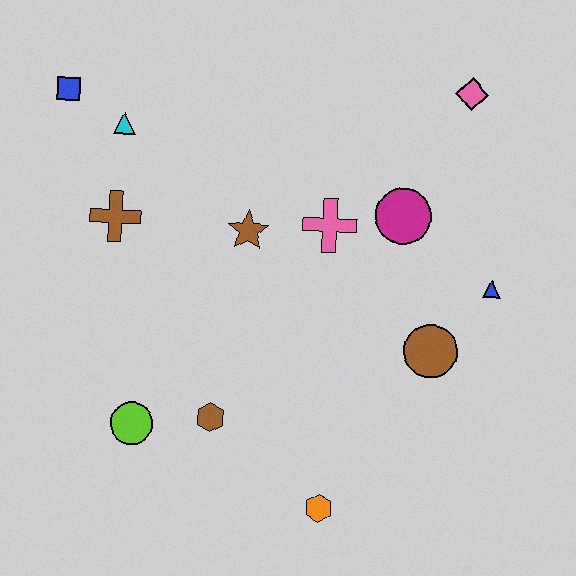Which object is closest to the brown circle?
The blue triangle is closest to the brown circle.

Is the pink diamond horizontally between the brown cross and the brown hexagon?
No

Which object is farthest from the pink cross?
The blue square is farthest from the pink cross.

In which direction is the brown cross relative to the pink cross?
The brown cross is to the left of the pink cross.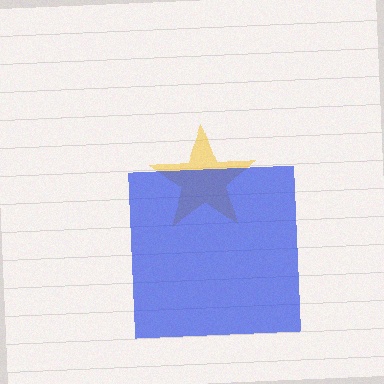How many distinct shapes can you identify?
There are 2 distinct shapes: a yellow star, a blue square.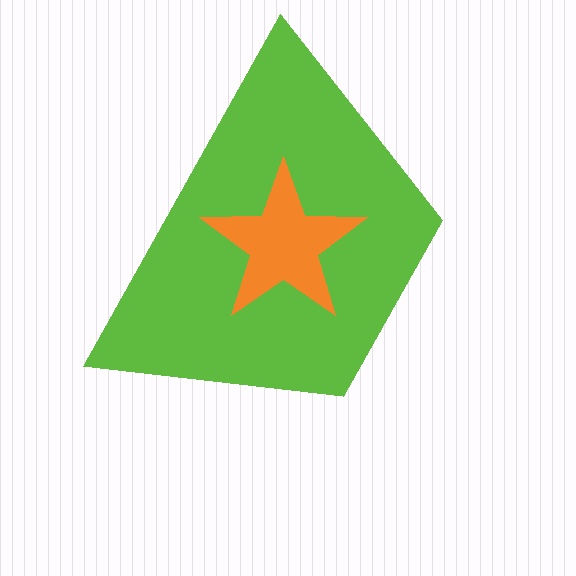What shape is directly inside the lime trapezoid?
The orange star.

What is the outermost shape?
The lime trapezoid.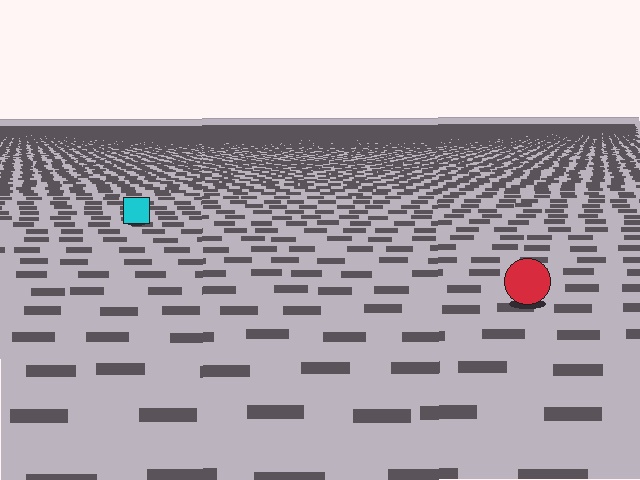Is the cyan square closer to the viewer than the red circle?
No. The red circle is closer — you can tell from the texture gradient: the ground texture is coarser near it.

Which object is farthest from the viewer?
The cyan square is farthest from the viewer. It appears smaller and the ground texture around it is denser.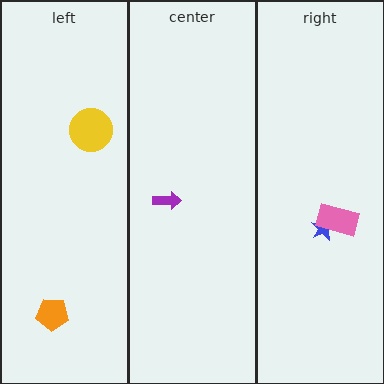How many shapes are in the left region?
2.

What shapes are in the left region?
The yellow circle, the orange pentagon.